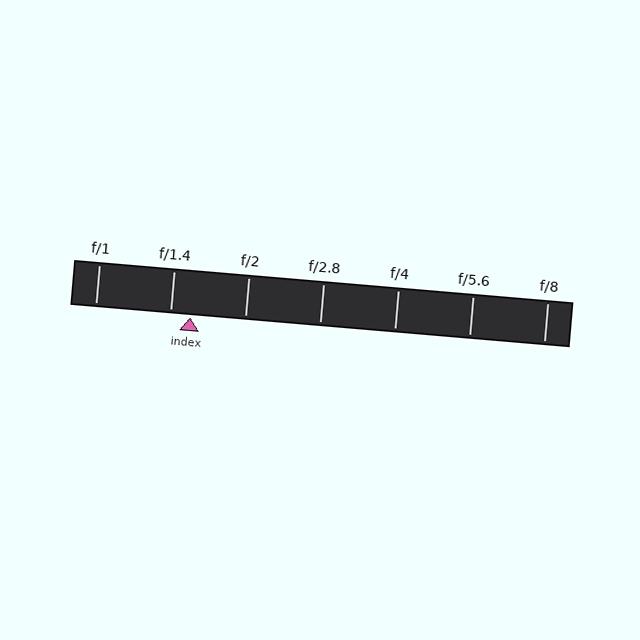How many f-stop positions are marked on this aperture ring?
There are 7 f-stop positions marked.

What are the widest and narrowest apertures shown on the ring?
The widest aperture shown is f/1 and the narrowest is f/8.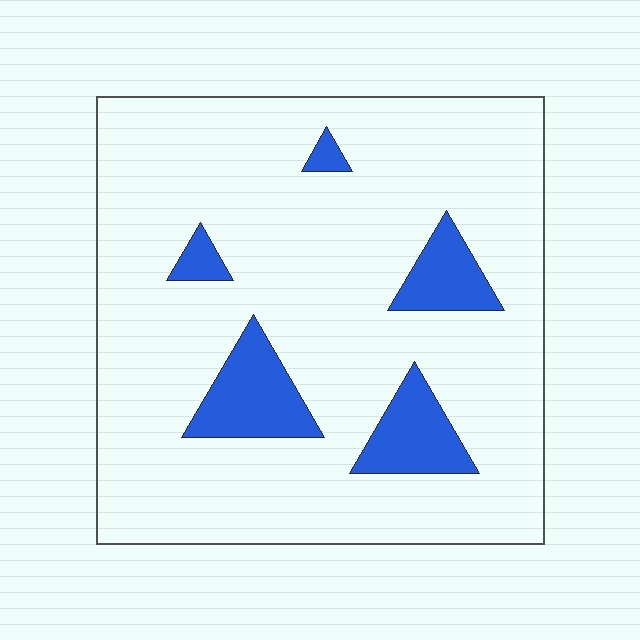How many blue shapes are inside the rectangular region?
5.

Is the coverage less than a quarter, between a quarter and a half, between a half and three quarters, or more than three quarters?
Less than a quarter.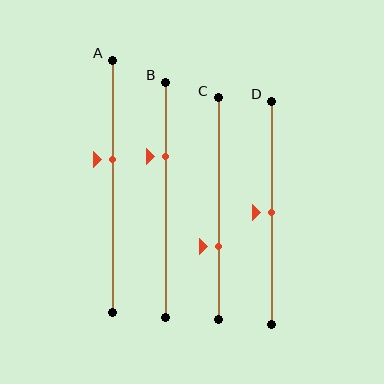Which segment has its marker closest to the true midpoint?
Segment D has its marker closest to the true midpoint.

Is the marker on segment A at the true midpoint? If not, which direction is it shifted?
No, the marker on segment A is shifted upward by about 11% of the segment length.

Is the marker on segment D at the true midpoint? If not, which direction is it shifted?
Yes, the marker on segment D is at the true midpoint.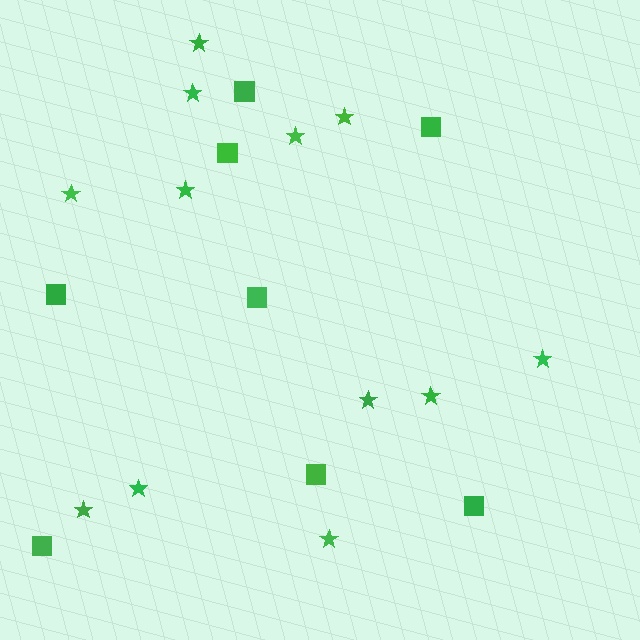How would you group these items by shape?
There are 2 groups: one group of squares (8) and one group of stars (12).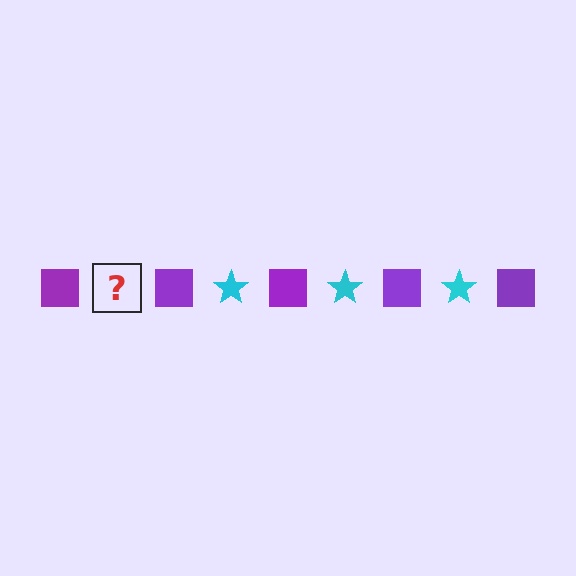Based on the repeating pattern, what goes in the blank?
The blank should be a cyan star.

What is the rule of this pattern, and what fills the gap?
The rule is that the pattern alternates between purple square and cyan star. The gap should be filled with a cyan star.